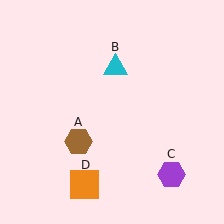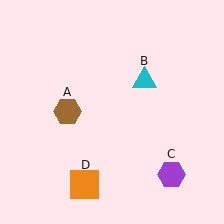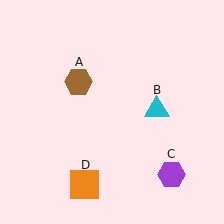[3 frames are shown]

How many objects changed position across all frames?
2 objects changed position: brown hexagon (object A), cyan triangle (object B).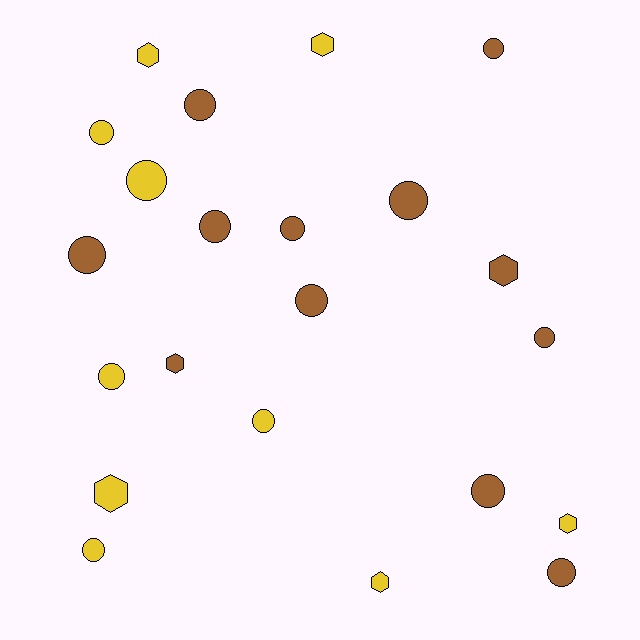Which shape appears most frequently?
Circle, with 15 objects.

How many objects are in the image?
There are 22 objects.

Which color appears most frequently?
Brown, with 12 objects.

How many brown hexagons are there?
There are 2 brown hexagons.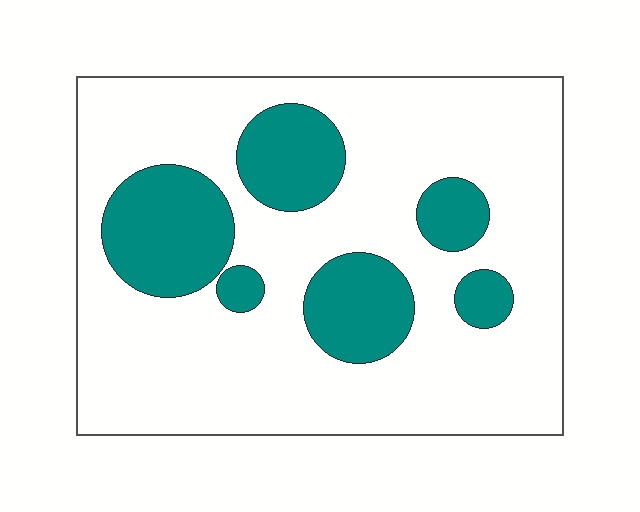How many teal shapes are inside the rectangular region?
6.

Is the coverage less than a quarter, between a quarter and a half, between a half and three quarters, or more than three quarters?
Less than a quarter.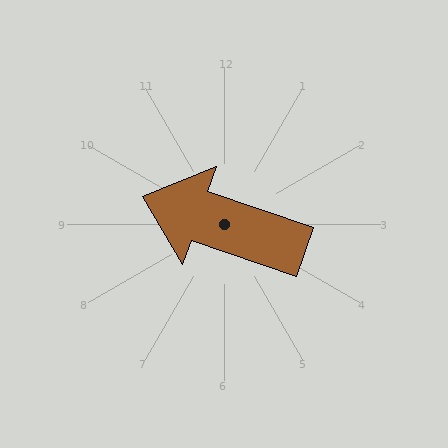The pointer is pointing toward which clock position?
Roughly 10 o'clock.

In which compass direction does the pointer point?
West.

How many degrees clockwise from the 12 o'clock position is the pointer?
Approximately 289 degrees.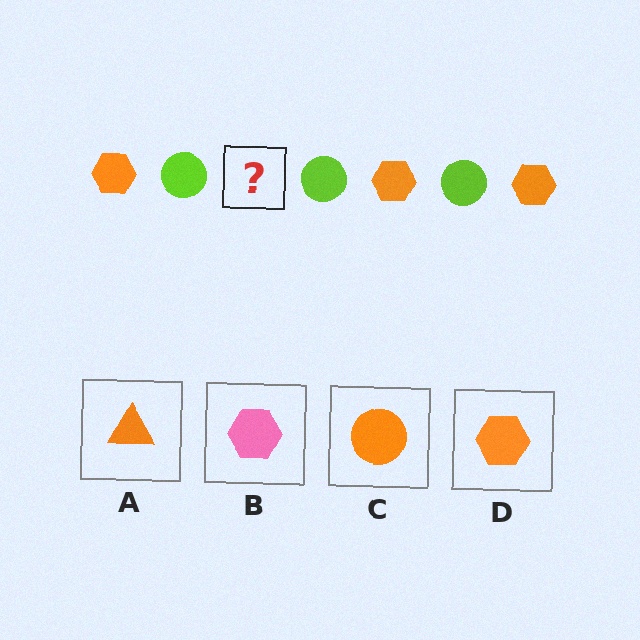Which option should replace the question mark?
Option D.